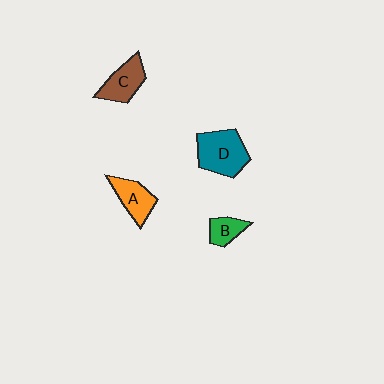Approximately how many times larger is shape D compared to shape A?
Approximately 1.5 times.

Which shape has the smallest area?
Shape B (green).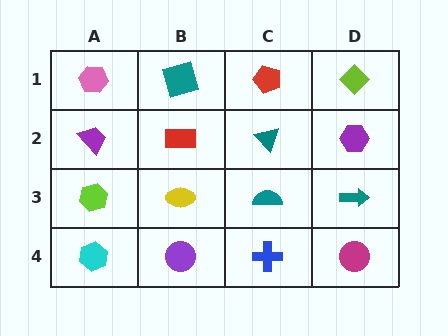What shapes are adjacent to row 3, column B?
A red rectangle (row 2, column B), a purple circle (row 4, column B), a lime hexagon (row 3, column A), a teal semicircle (row 3, column C).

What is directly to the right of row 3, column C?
A teal arrow.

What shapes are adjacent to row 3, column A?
A purple trapezoid (row 2, column A), a cyan hexagon (row 4, column A), a yellow ellipse (row 3, column B).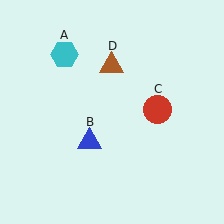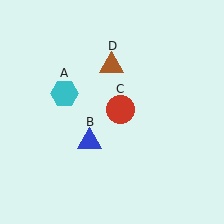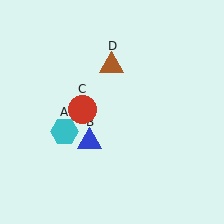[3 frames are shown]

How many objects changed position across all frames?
2 objects changed position: cyan hexagon (object A), red circle (object C).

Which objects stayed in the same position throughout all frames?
Blue triangle (object B) and brown triangle (object D) remained stationary.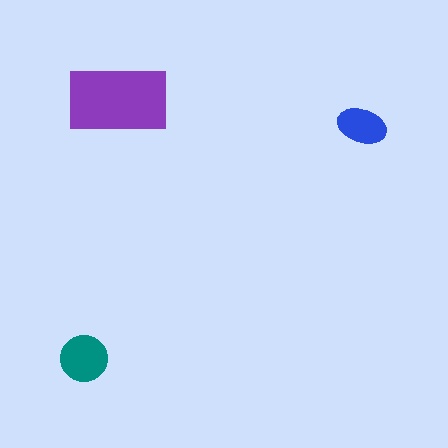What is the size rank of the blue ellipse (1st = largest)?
3rd.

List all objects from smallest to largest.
The blue ellipse, the teal circle, the purple rectangle.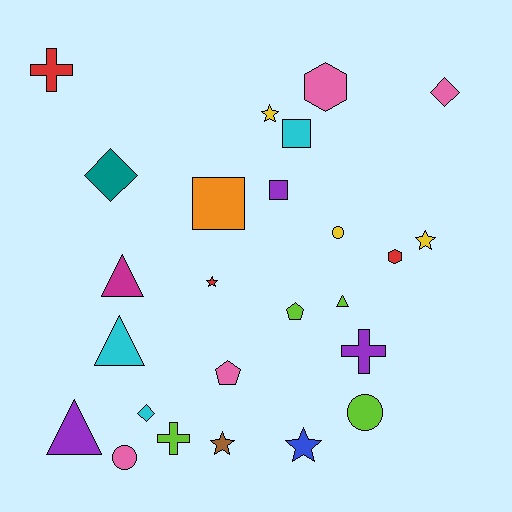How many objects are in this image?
There are 25 objects.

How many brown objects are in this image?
There is 1 brown object.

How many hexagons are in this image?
There are 2 hexagons.